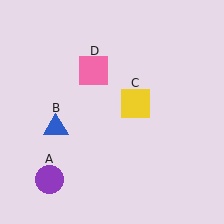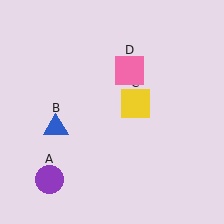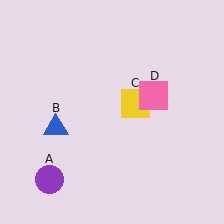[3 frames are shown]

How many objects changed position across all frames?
1 object changed position: pink square (object D).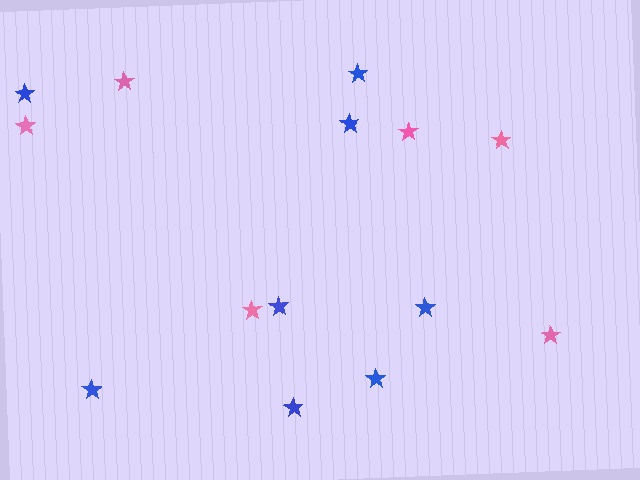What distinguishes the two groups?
There are 2 groups: one group of pink stars (6) and one group of blue stars (8).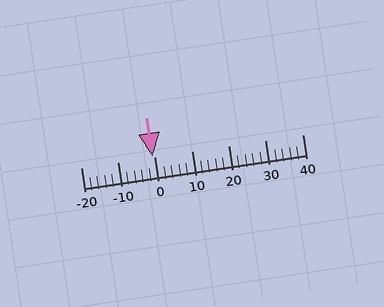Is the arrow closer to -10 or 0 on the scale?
The arrow is closer to 0.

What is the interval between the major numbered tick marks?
The major tick marks are spaced 10 units apart.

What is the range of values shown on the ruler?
The ruler shows values from -20 to 40.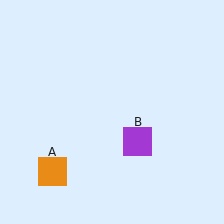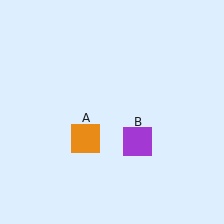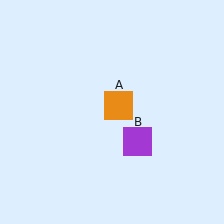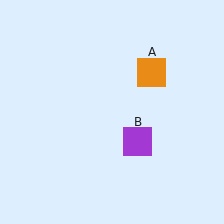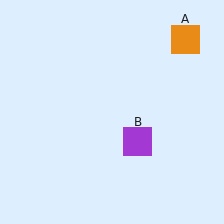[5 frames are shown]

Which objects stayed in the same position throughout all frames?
Purple square (object B) remained stationary.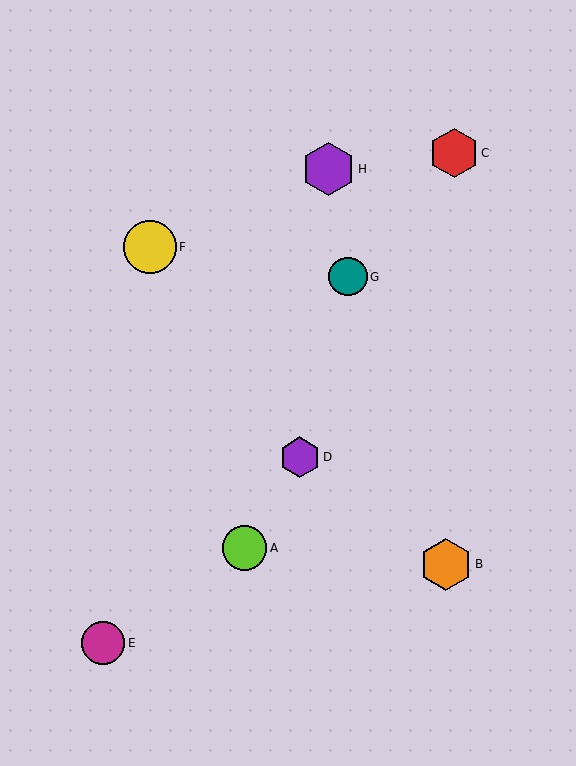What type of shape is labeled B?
Shape B is an orange hexagon.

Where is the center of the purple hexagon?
The center of the purple hexagon is at (329, 169).